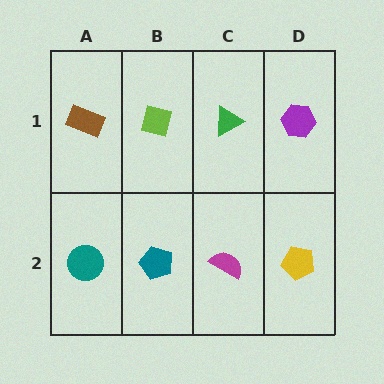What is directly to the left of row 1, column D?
A green triangle.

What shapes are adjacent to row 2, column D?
A purple hexagon (row 1, column D), a magenta semicircle (row 2, column C).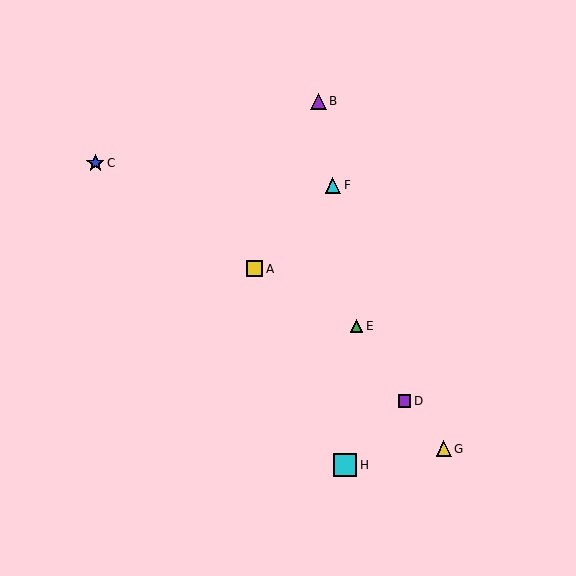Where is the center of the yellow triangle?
The center of the yellow triangle is at (444, 449).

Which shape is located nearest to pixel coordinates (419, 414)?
The purple square (labeled D) at (404, 401) is nearest to that location.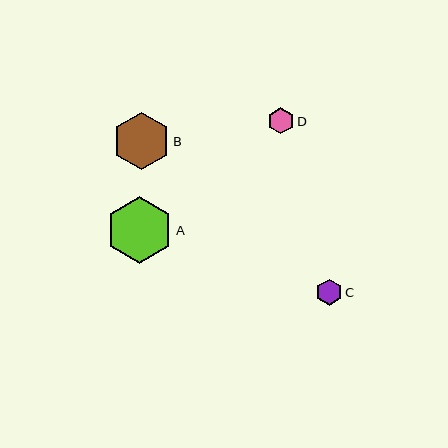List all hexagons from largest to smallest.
From largest to smallest: A, B, D, C.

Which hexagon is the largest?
Hexagon A is the largest with a size of approximately 66 pixels.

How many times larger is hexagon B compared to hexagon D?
Hexagon B is approximately 2.2 times the size of hexagon D.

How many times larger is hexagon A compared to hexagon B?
Hexagon A is approximately 1.2 times the size of hexagon B.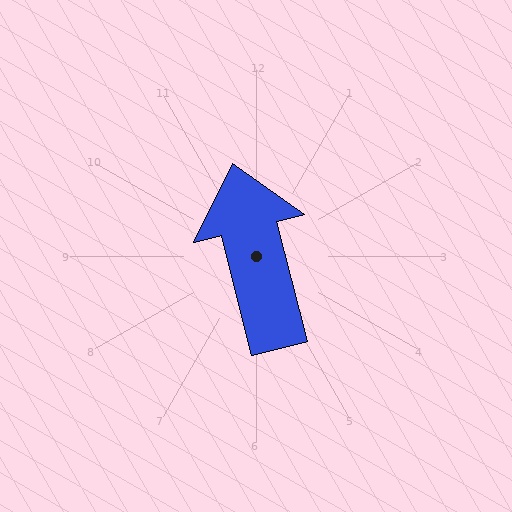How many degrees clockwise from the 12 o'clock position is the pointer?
Approximately 346 degrees.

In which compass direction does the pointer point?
North.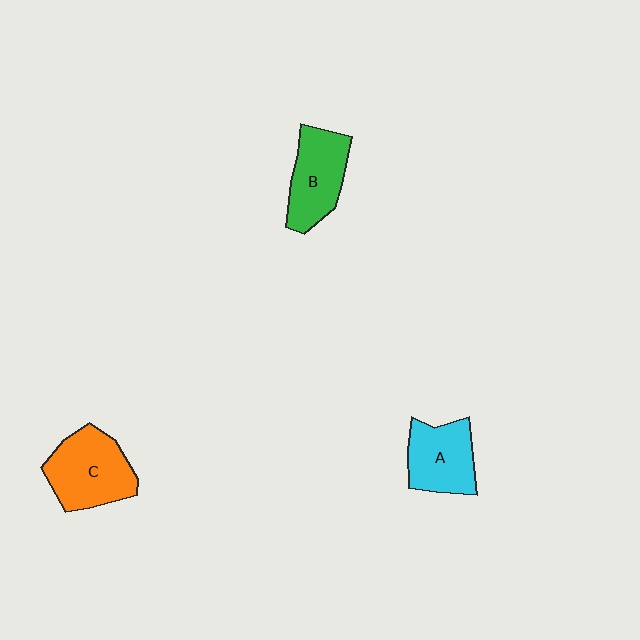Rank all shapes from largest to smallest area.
From largest to smallest: C (orange), B (green), A (cyan).